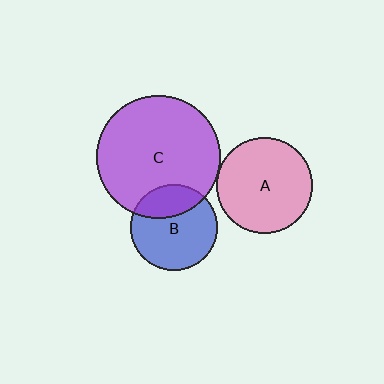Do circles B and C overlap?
Yes.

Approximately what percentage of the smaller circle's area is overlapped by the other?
Approximately 30%.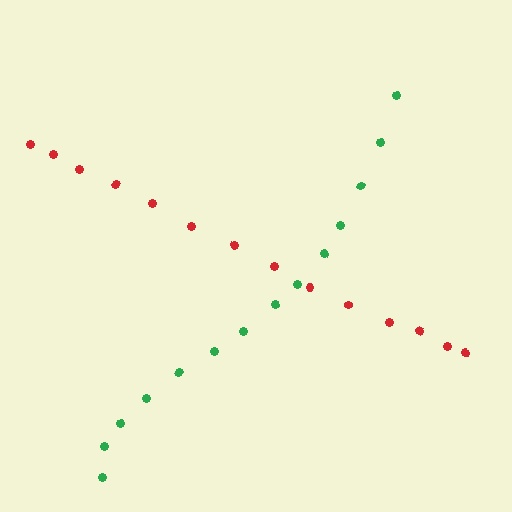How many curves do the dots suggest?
There are 2 distinct paths.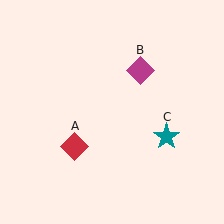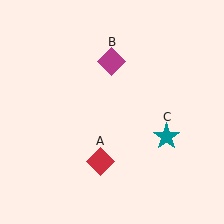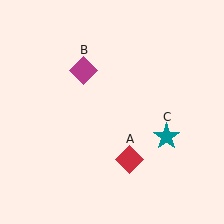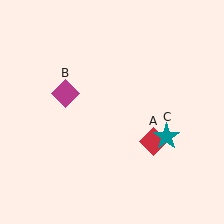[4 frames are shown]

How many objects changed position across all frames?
2 objects changed position: red diamond (object A), magenta diamond (object B).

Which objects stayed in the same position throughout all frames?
Teal star (object C) remained stationary.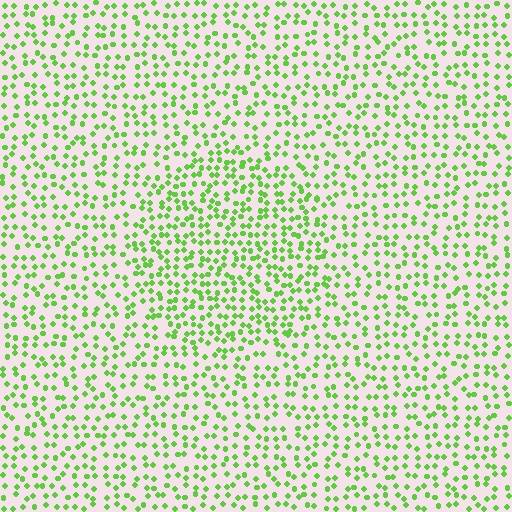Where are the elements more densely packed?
The elements are more densely packed inside the circle boundary.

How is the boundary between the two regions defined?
The boundary is defined by a change in element density (approximately 1.5x ratio). All elements are the same color, size, and shape.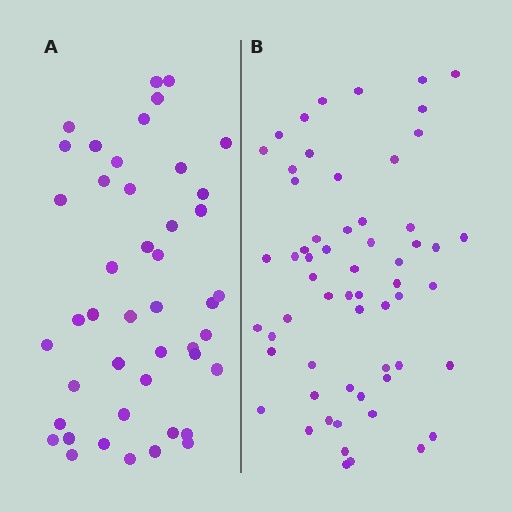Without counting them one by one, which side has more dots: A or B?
Region B (the right region) has more dots.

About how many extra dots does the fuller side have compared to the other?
Region B has approximately 15 more dots than region A.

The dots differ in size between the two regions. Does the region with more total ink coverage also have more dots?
No. Region A has more total ink coverage because its dots are larger, but region B actually contains more individual dots. Total area can be misleading — the number of items is what matters here.